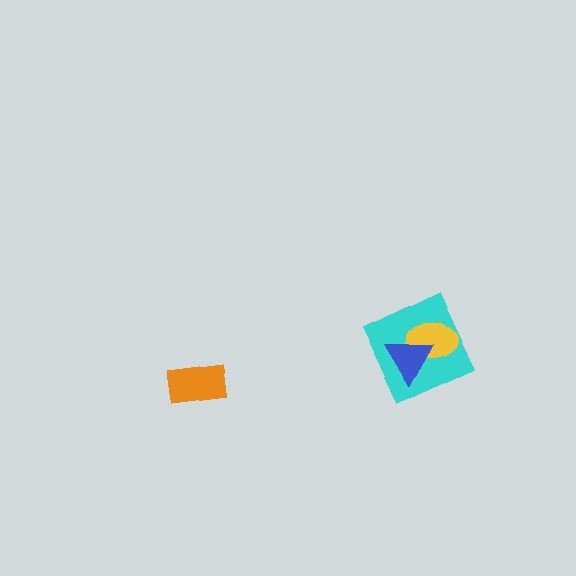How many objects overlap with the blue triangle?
2 objects overlap with the blue triangle.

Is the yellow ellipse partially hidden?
Yes, it is partially covered by another shape.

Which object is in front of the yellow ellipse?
The blue triangle is in front of the yellow ellipse.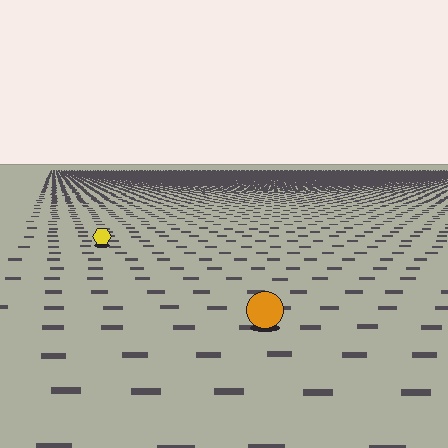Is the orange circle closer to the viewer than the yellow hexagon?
Yes. The orange circle is closer — you can tell from the texture gradient: the ground texture is coarser near it.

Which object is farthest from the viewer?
The yellow hexagon is farthest from the viewer. It appears smaller and the ground texture around it is denser.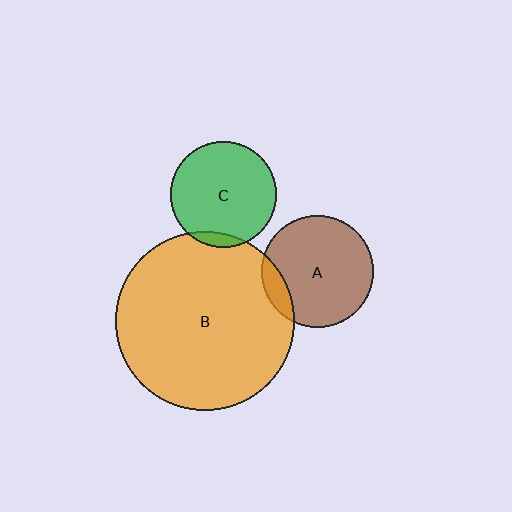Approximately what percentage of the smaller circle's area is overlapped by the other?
Approximately 5%.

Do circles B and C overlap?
Yes.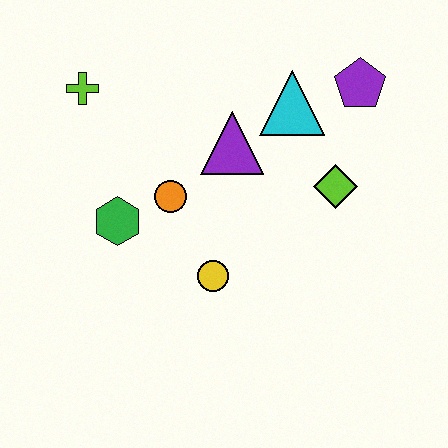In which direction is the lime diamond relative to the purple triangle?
The lime diamond is to the right of the purple triangle.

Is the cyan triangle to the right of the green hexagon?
Yes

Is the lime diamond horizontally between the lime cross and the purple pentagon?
Yes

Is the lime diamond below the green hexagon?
No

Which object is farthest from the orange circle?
The purple pentagon is farthest from the orange circle.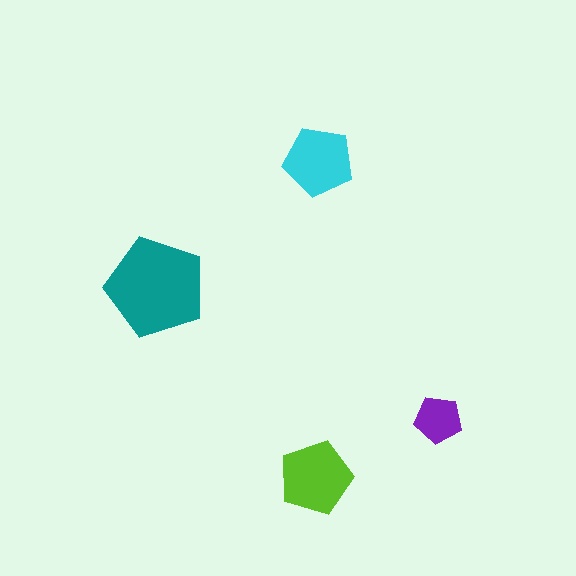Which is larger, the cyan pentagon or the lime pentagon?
The lime one.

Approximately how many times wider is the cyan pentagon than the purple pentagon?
About 1.5 times wider.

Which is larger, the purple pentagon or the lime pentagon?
The lime one.